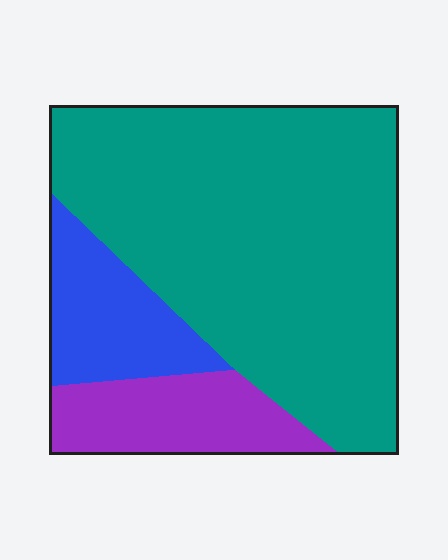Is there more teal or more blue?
Teal.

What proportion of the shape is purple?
Purple covers around 15% of the shape.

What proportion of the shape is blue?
Blue covers 15% of the shape.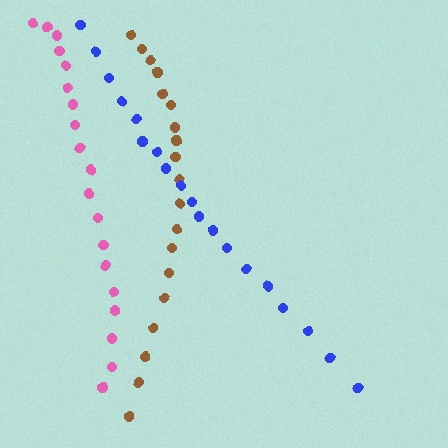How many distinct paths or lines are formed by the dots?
There are 3 distinct paths.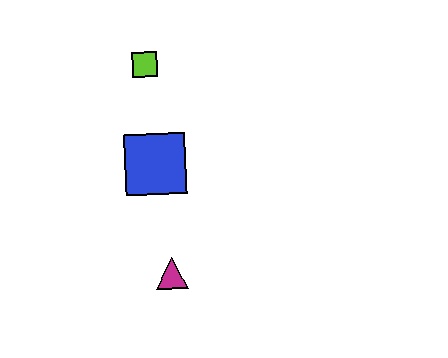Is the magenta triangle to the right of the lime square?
Yes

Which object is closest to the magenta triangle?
The blue square is closest to the magenta triangle.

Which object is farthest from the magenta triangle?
The lime square is farthest from the magenta triangle.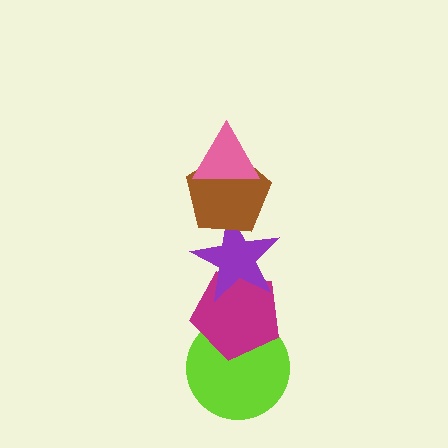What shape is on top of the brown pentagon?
The pink triangle is on top of the brown pentagon.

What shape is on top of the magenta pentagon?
The purple star is on top of the magenta pentagon.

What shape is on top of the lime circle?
The magenta pentagon is on top of the lime circle.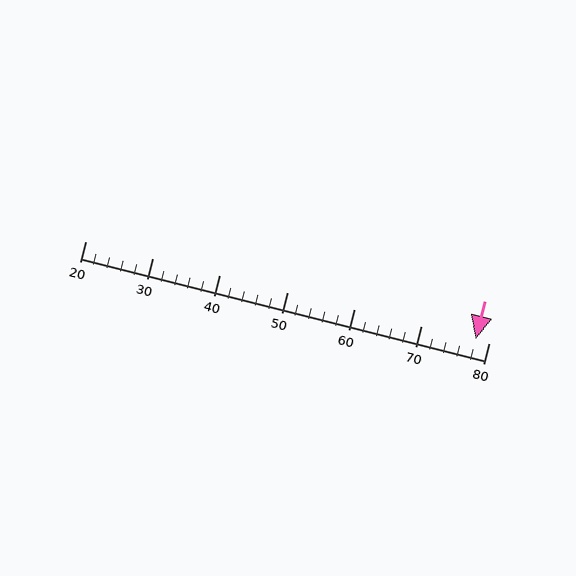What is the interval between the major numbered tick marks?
The major tick marks are spaced 10 units apart.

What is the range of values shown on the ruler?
The ruler shows values from 20 to 80.